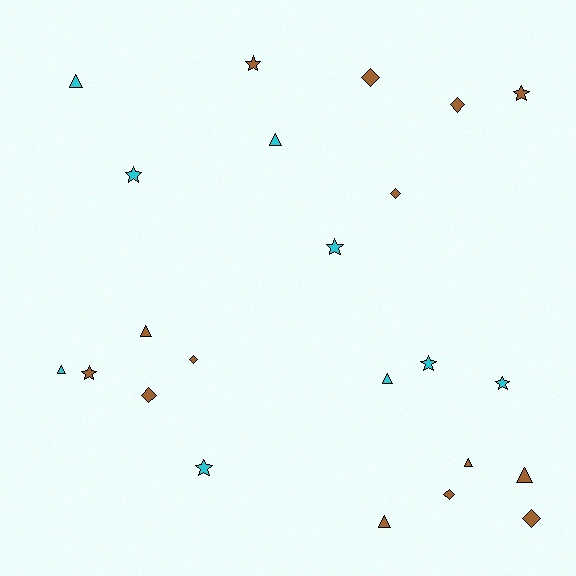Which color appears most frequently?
Brown, with 14 objects.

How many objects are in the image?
There are 23 objects.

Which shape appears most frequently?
Star, with 8 objects.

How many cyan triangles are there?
There are 4 cyan triangles.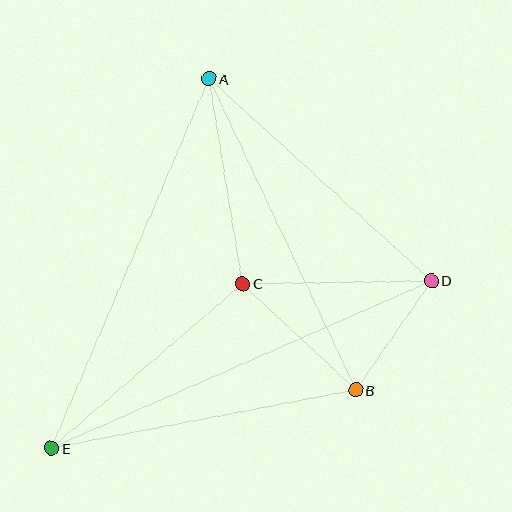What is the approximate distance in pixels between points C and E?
The distance between C and E is approximately 252 pixels.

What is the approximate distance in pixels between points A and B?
The distance between A and B is approximately 344 pixels.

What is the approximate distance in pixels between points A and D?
The distance between A and D is approximately 300 pixels.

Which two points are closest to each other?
Points B and D are closest to each other.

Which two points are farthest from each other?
Points D and E are farthest from each other.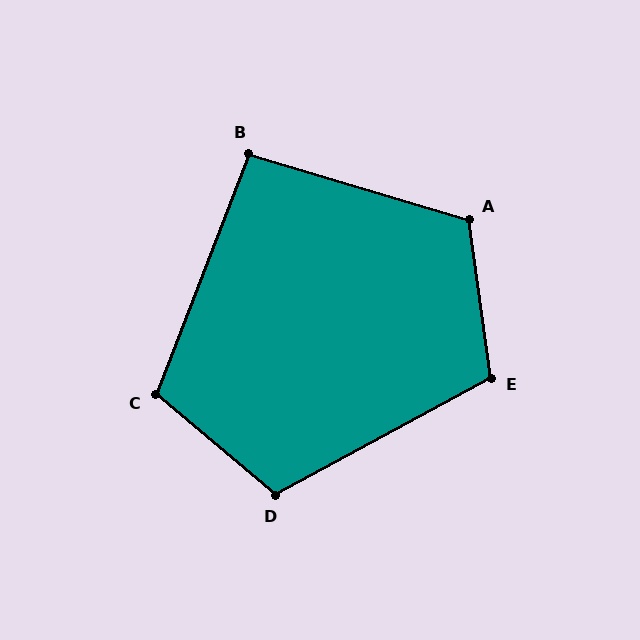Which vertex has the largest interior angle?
A, at approximately 114 degrees.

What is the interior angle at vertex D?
Approximately 112 degrees (obtuse).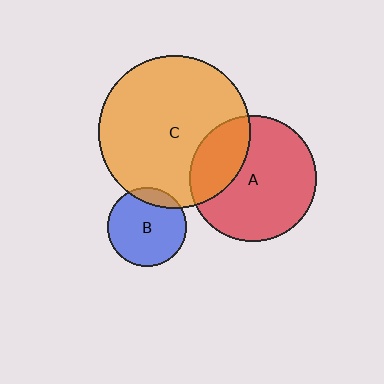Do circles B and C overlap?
Yes.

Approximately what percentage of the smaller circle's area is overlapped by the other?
Approximately 15%.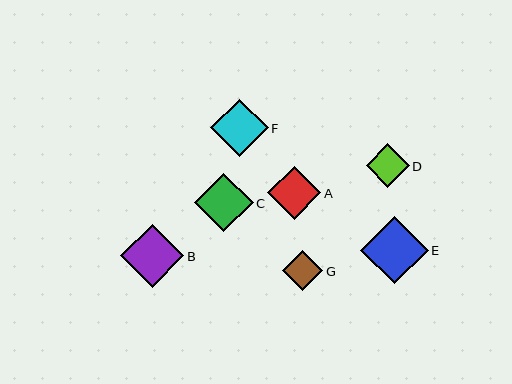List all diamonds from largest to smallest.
From largest to smallest: E, B, C, F, A, D, G.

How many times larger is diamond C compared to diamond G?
Diamond C is approximately 1.5 times the size of diamond G.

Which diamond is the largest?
Diamond E is the largest with a size of approximately 67 pixels.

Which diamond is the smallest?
Diamond G is the smallest with a size of approximately 40 pixels.